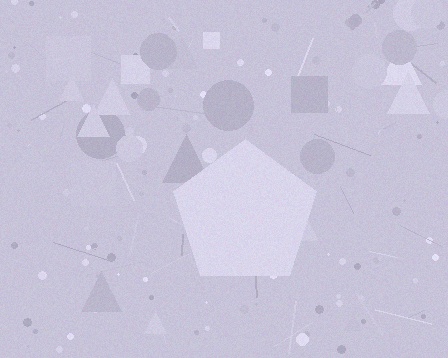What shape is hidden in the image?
A pentagon is hidden in the image.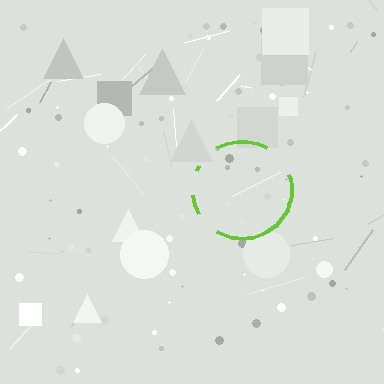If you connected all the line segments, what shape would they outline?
They would outline a circle.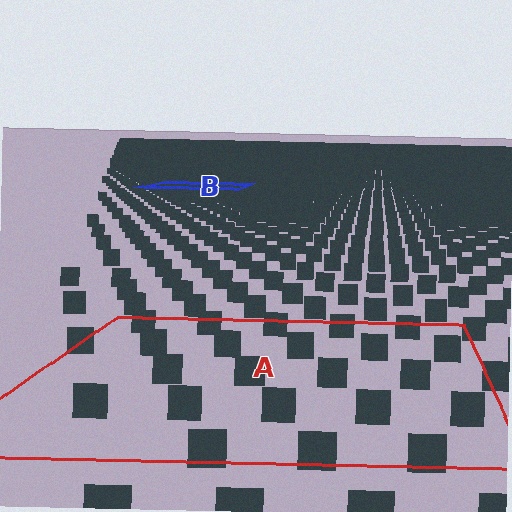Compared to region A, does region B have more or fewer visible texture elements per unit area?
Region B has more texture elements per unit area — they are packed more densely because it is farther away.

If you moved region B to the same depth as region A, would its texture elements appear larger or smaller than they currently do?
They would appear larger. At a closer depth, the same texture elements are projected at a bigger on-screen size.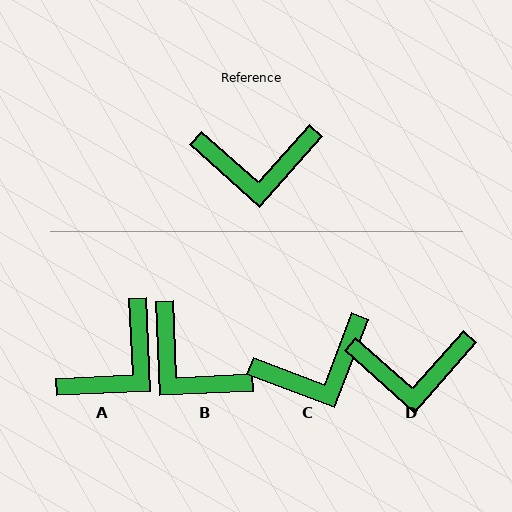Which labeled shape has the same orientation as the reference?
D.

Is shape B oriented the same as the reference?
No, it is off by about 46 degrees.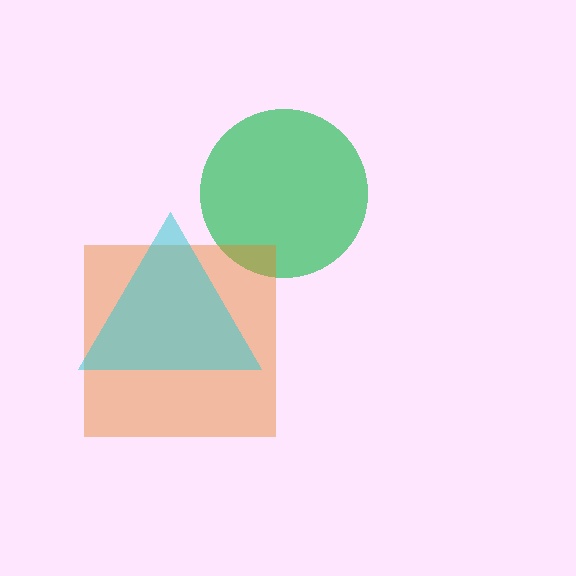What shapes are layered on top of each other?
The layered shapes are: a green circle, an orange square, a cyan triangle.